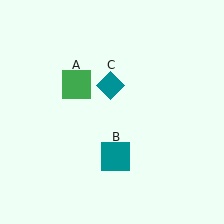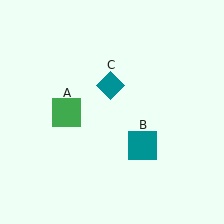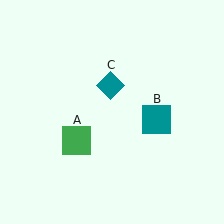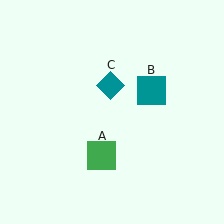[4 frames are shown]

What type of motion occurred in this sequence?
The green square (object A), teal square (object B) rotated counterclockwise around the center of the scene.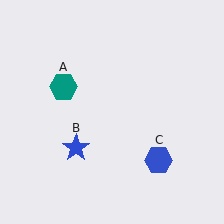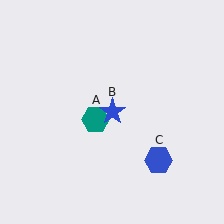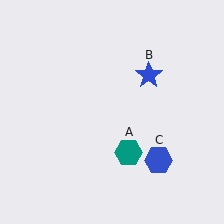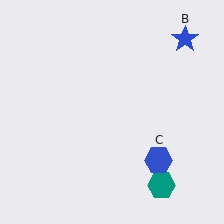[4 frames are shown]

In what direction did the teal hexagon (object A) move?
The teal hexagon (object A) moved down and to the right.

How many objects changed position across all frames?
2 objects changed position: teal hexagon (object A), blue star (object B).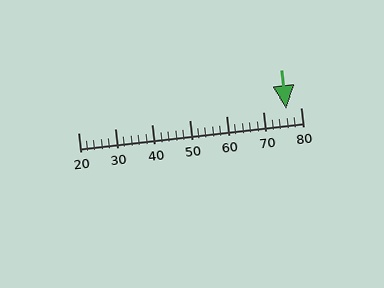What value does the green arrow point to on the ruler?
The green arrow points to approximately 76.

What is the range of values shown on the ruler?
The ruler shows values from 20 to 80.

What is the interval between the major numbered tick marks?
The major tick marks are spaced 10 units apart.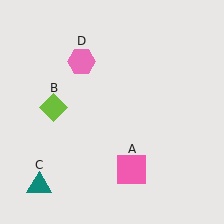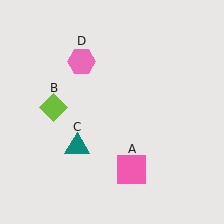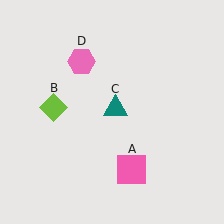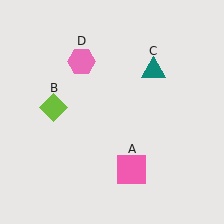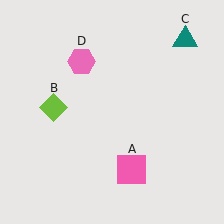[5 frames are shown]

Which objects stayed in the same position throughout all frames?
Pink square (object A) and lime diamond (object B) and pink hexagon (object D) remained stationary.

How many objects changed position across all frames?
1 object changed position: teal triangle (object C).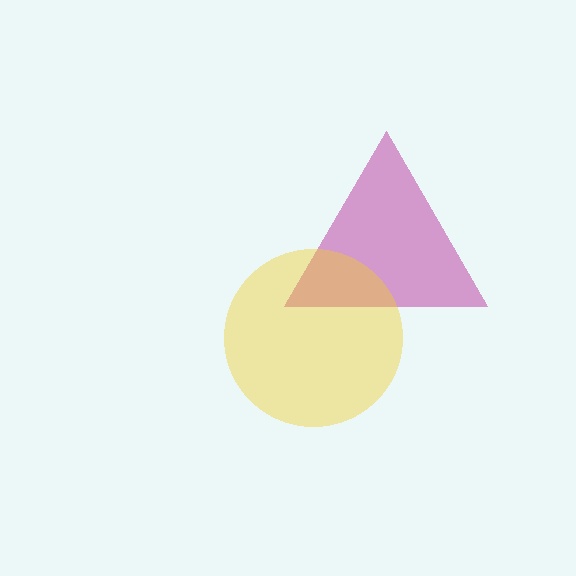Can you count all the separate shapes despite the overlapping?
Yes, there are 2 separate shapes.